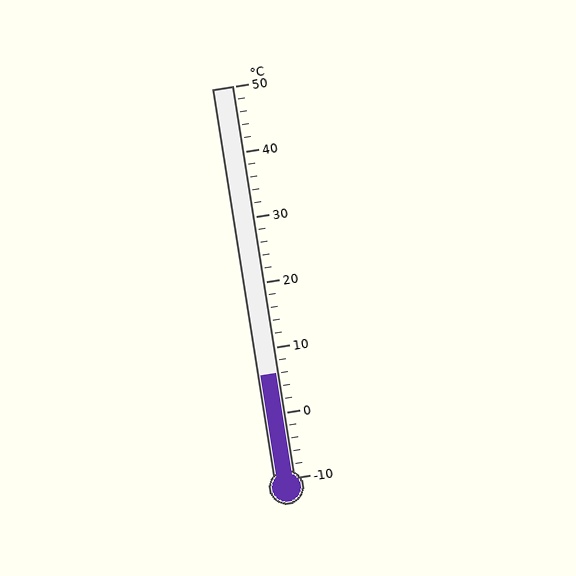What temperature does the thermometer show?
The thermometer shows approximately 6°C.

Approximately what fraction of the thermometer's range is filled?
The thermometer is filled to approximately 25% of its range.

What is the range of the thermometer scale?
The thermometer scale ranges from -10°C to 50°C.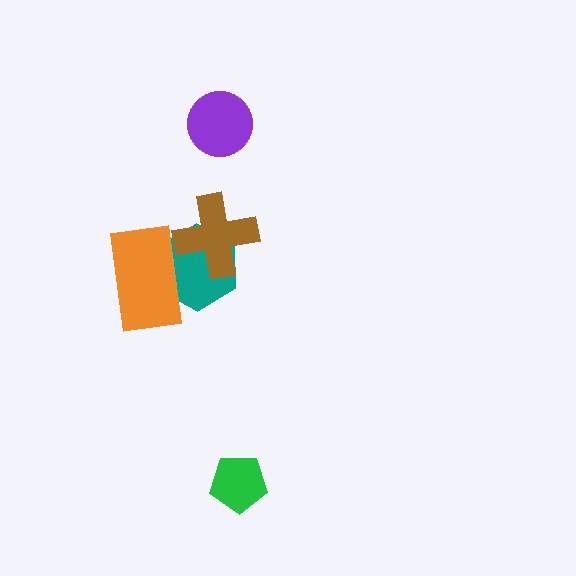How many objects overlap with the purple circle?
0 objects overlap with the purple circle.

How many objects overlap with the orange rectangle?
2 objects overlap with the orange rectangle.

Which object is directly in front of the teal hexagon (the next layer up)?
The brown cross is directly in front of the teal hexagon.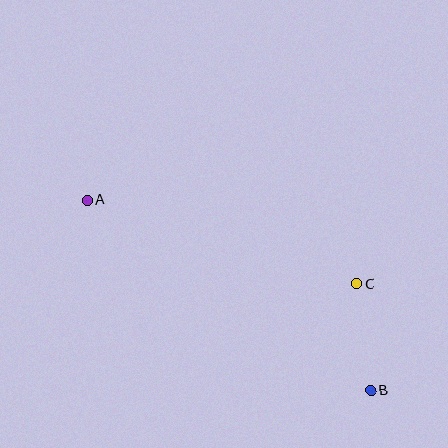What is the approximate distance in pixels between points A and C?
The distance between A and C is approximately 282 pixels.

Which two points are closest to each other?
Points B and C are closest to each other.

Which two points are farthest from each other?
Points A and B are farthest from each other.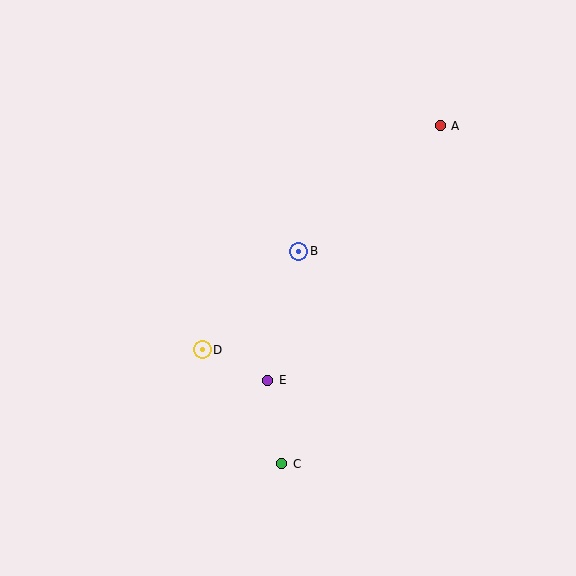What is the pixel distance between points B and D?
The distance between B and D is 138 pixels.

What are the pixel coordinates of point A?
Point A is at (440, 126).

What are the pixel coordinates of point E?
Point E is at (268, 380).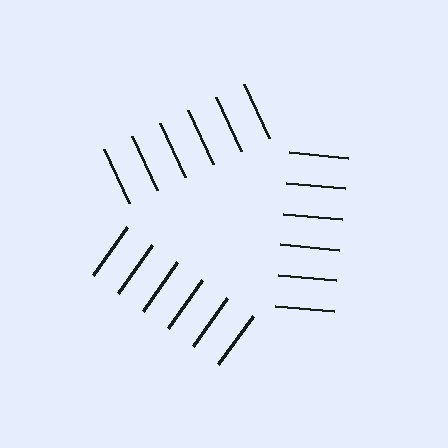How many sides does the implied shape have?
3 sides — the line-ends trace a triangle.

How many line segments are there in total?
18 — 6 along each of the 3 edges.